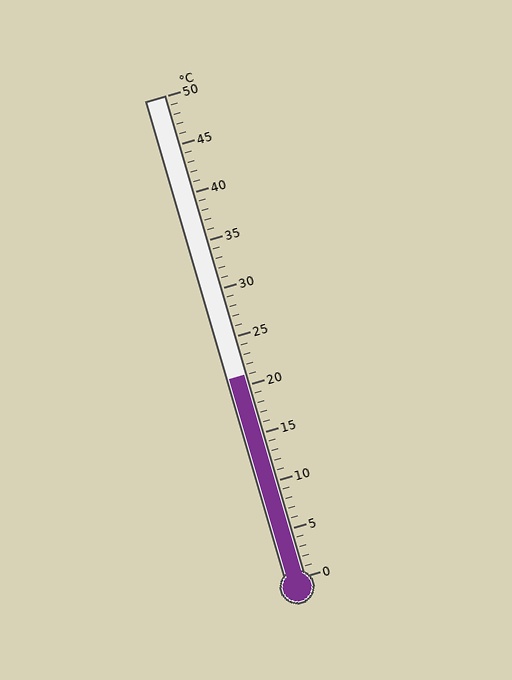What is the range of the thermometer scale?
The thermometer scale ranges from 0°C to 50°C.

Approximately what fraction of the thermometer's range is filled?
The thermometer is filled to approximately 40% of its range.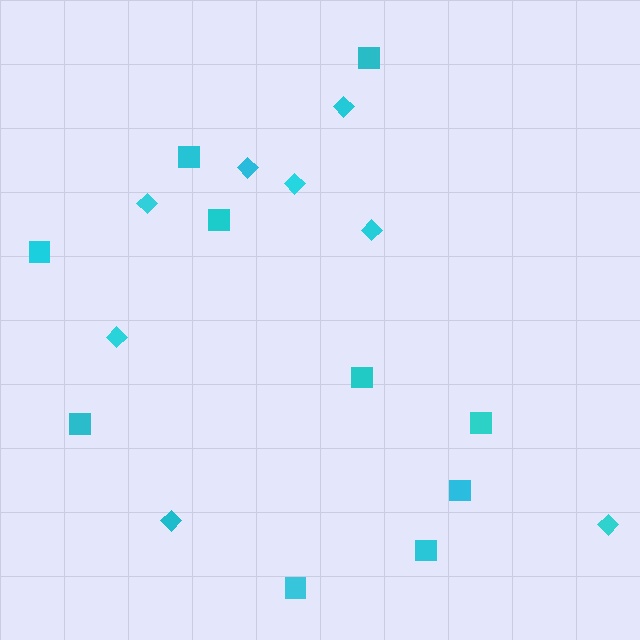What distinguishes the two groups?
There are 2 groups: one group of squares (10) and one group of diamonds (8).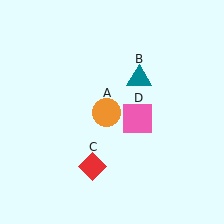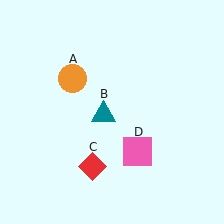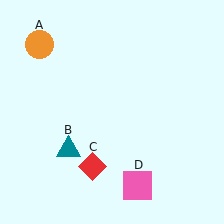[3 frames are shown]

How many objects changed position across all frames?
3 objects changed position: orange circle (object A), teal triangle (object B), pink square (object D).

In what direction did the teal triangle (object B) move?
The teal triangle (object B) moved down and to the left.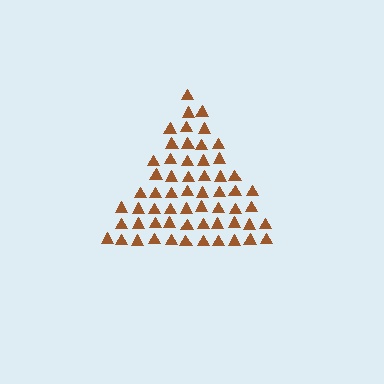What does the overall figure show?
The overall figure shows a triangle.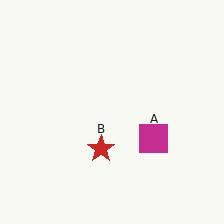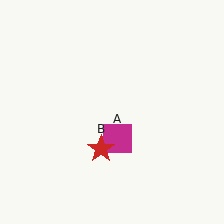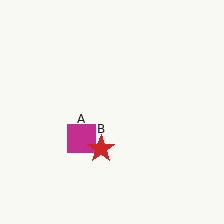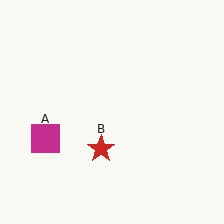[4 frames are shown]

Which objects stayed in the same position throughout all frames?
Red star (object B) remained stationary.